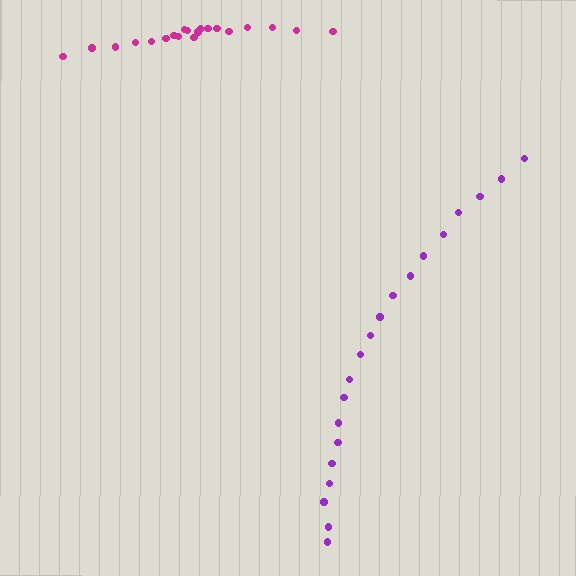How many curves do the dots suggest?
There are 2 distinct paths.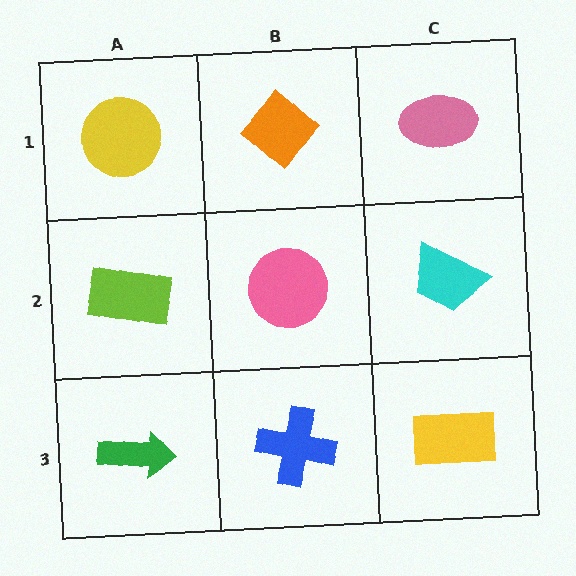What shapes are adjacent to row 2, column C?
A pink ellipse (row 1, column C), a yellow rectangle (row 3, column C), a pink circle (row 2, column B).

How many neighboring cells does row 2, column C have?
3.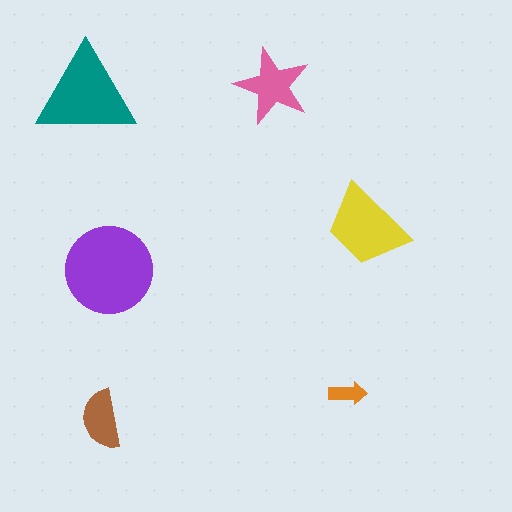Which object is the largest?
The purple circle.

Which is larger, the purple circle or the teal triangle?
The purple circle.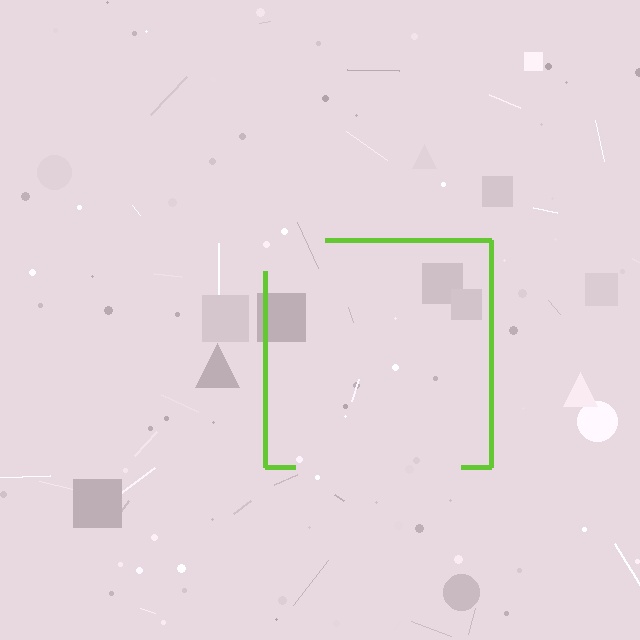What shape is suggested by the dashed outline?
The dashed outline suggests a square.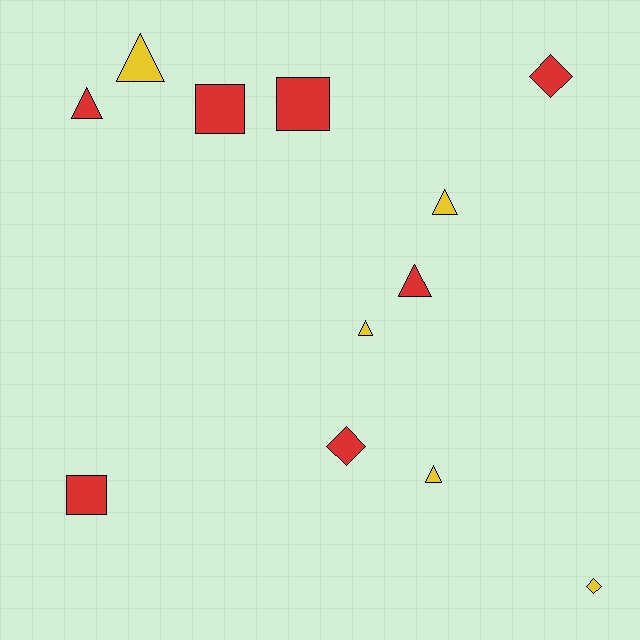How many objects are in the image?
There are 12 objects.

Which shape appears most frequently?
Triangle, with 6 objects.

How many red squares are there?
There are 3 red squares.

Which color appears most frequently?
Red, with 7 objects.